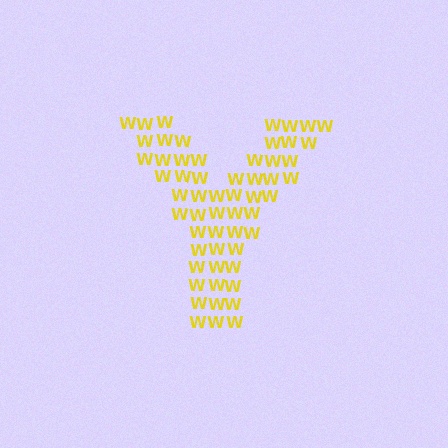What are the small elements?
The small elements are letter W's.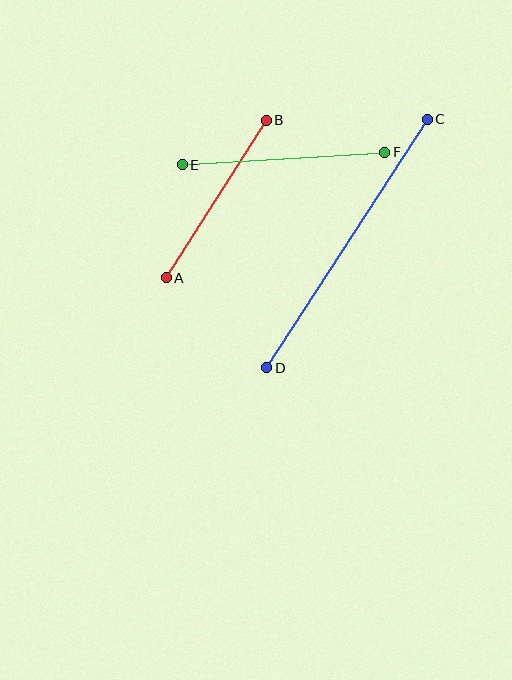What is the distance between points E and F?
The distance is approximately 203 pixels.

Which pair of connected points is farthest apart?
Points C and D are farthest apart.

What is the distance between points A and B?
The distance is approximately 187 pixels.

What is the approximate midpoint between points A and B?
The midpoint is at approximately (216, 199) pixels.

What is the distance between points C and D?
The distance is approximately 295 pixels.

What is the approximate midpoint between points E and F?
The midpoint is at approximately (283, 158) pixels.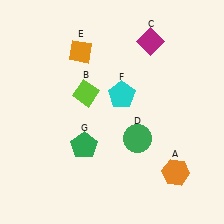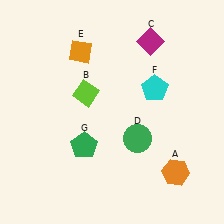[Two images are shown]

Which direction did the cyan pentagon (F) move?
The cyan pentagon (F) moved right.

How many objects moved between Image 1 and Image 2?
1 object moved between the two images.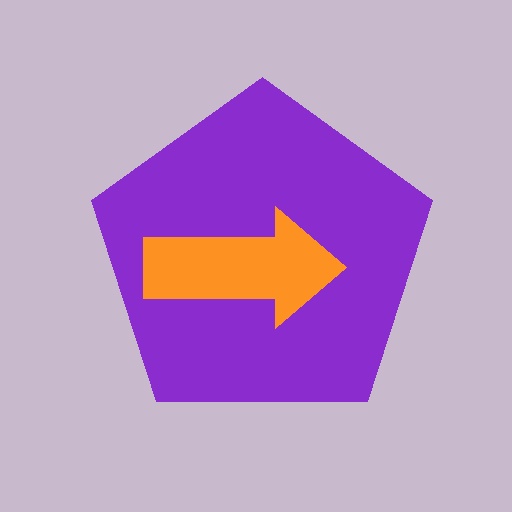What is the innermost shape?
The orange arrow.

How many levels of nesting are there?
2.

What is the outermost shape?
The purple pentagon.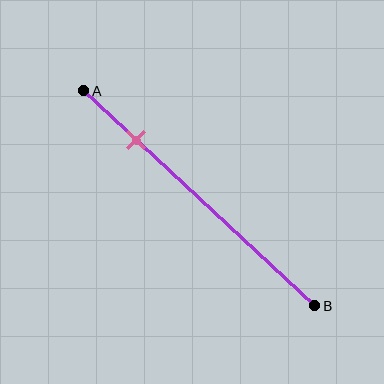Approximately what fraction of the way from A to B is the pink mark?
The pink mark is approximately 25% of the way from A to B.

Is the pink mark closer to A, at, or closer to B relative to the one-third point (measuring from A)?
The pink mark is closer to point A than the one-third point of segment AB.